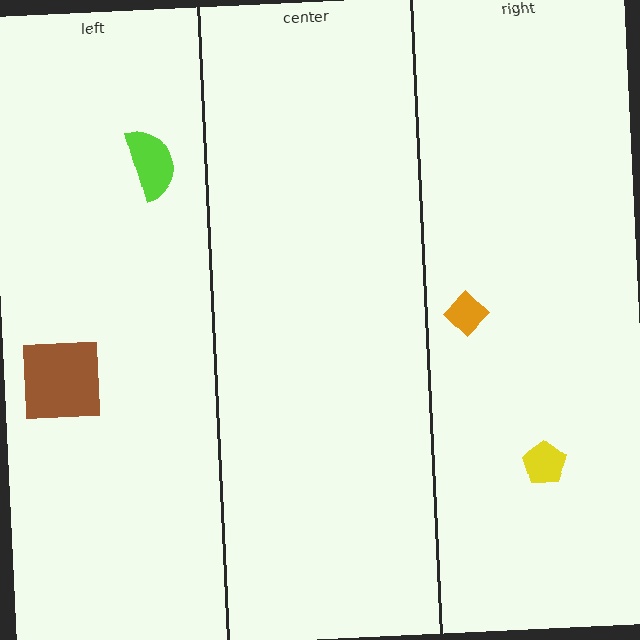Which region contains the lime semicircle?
The left region.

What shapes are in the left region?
The lime semicircle, the brown square.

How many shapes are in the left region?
2.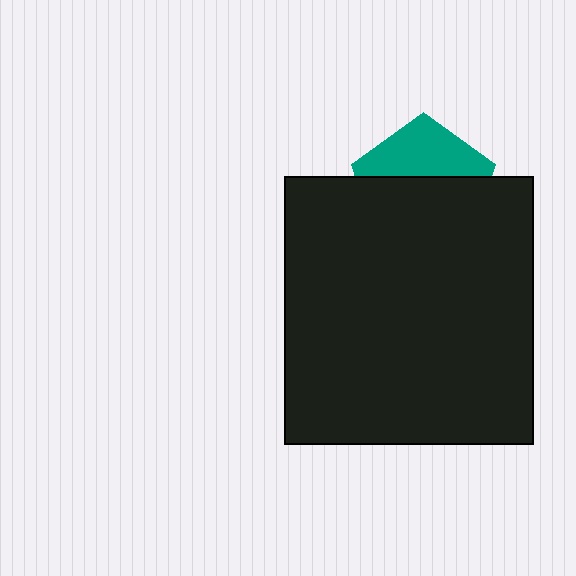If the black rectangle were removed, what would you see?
You would see the complete teal pentagon.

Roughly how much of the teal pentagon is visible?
A small part of it is visible (roughly 39%).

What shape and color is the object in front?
The object in front is a black rectangle.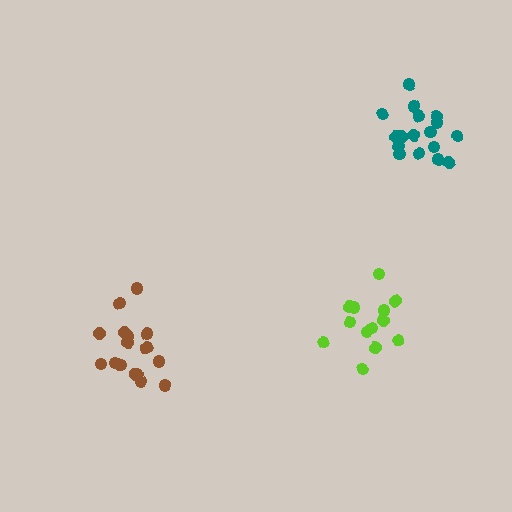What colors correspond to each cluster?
The clusters are colored: brown, lime, teal.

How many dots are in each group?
Group 1: 17 dots, Group 2: 13 dots, Group 3: 18 dots (48 total).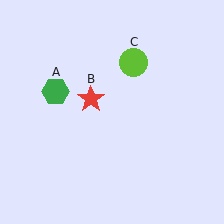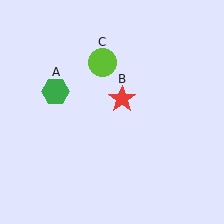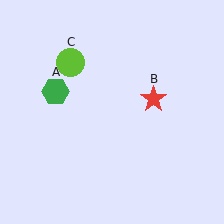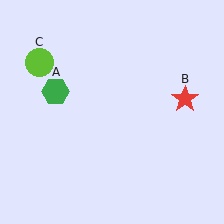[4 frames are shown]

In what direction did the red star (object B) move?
The red star (object B) moved right.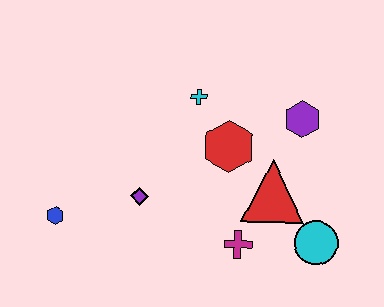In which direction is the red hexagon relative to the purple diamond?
The red hexagon is to the right of the purple diamond.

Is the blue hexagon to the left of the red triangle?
Yes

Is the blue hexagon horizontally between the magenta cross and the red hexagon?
No